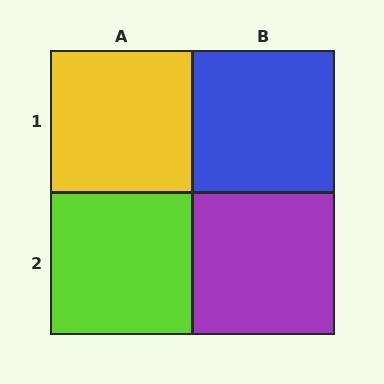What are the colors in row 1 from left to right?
Yellow, blue.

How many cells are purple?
1 cell is purple.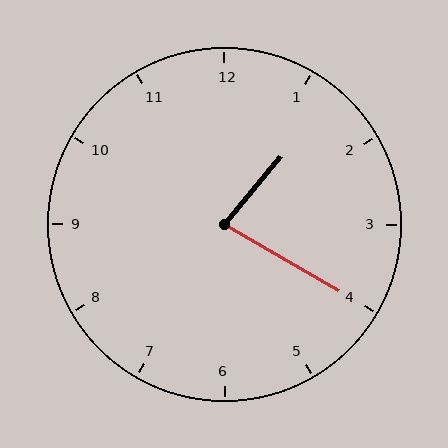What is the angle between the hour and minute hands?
Approximately 80 degrees.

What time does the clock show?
1:20.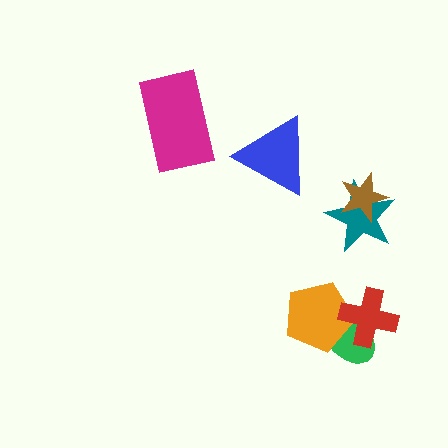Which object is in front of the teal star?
The brown star is in front of the teal star.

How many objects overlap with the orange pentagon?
2 objects overlap with the orange pentagon.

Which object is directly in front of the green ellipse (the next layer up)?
The orange pentagon is directly in front of the green ellipse.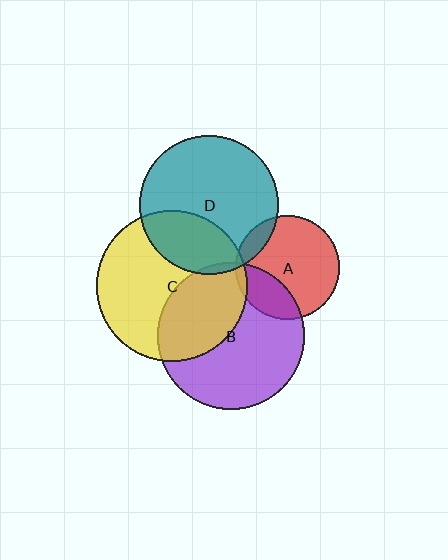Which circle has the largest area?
Circle C (yellow).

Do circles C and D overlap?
Yes.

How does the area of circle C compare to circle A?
Approximately 2.1 times.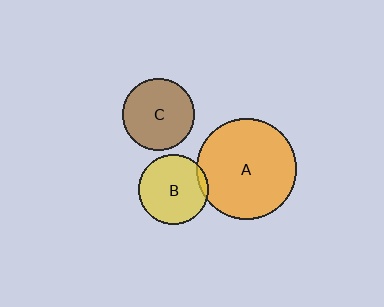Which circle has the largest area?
Circle A (orange).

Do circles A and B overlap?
Yes.